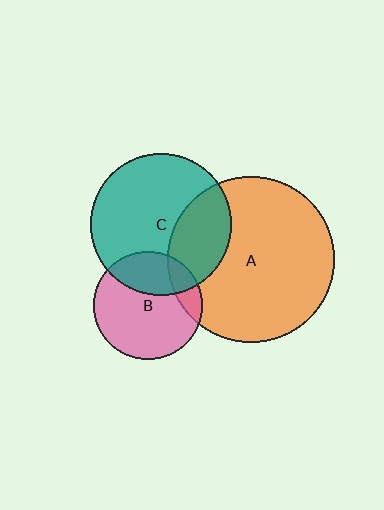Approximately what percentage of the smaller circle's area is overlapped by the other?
Approximately 30%.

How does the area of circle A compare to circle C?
Approximately 1.4 times.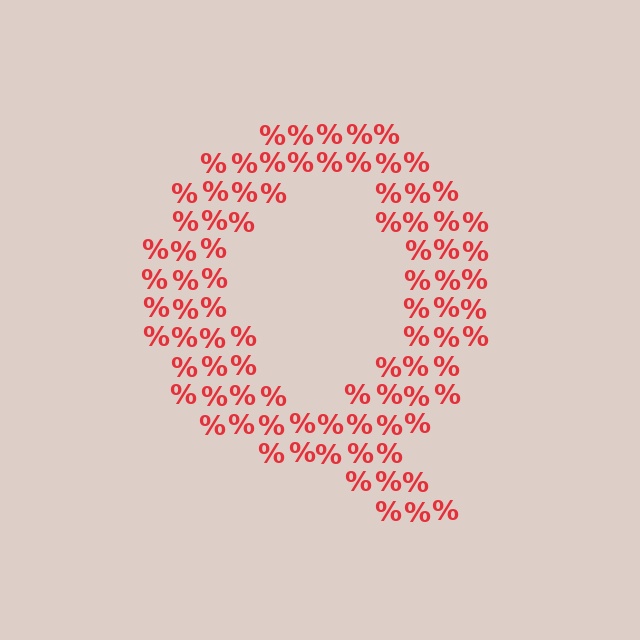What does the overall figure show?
The overall figure shows the letter Q.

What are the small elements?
The small elements are percent signs.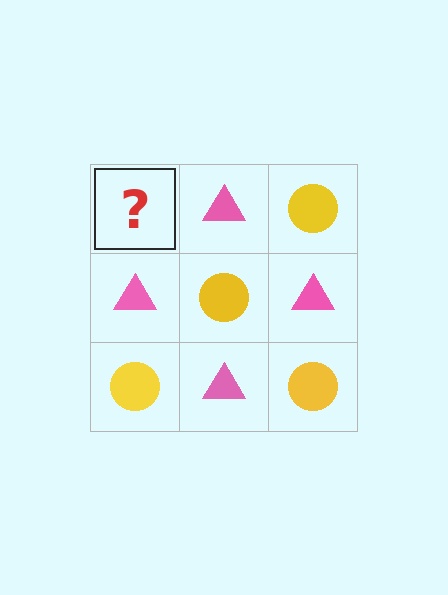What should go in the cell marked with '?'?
The missing cell should contain a yellow circle.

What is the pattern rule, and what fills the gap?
The rule is that it alternates yellow circle and pink triangle in a checkerboard pattern. The gap should be filled with a yellow circle.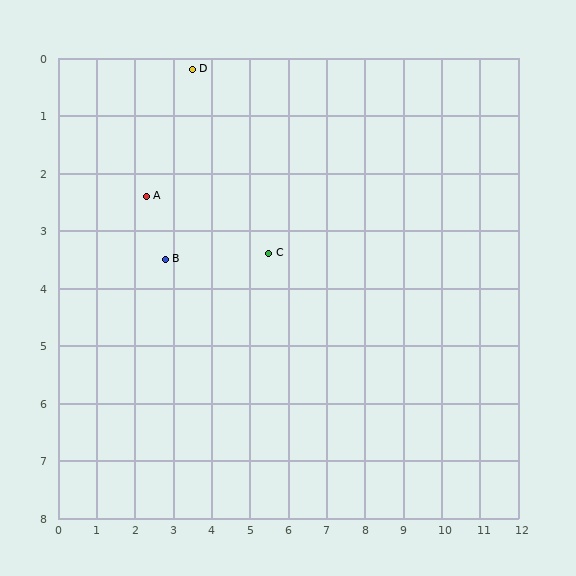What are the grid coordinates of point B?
Point B is at approximately (2.8, 3.5).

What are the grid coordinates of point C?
Point C is at approximately (5.5, 3.4).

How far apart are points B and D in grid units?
Points B and D are about 3.4 grid units apart.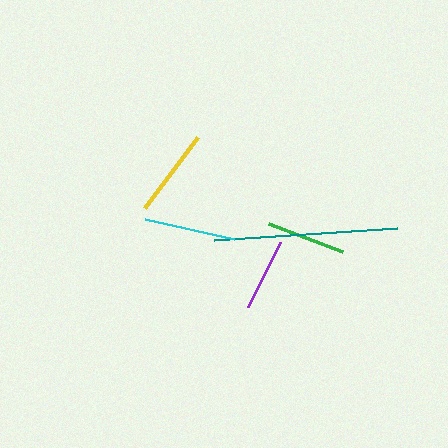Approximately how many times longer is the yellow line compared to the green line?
The yellow line is approximately 1.1 times the length of the green line.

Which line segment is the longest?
The teal line is the longest at approximately 184 pixels.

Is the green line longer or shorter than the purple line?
The green line is longer than the purple line.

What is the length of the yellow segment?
The yellow segment is approximately 89 pixels long.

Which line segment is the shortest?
The purple line is the shortest at approximately 72 pixels.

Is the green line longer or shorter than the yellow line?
The yellow line is longer than the green line.